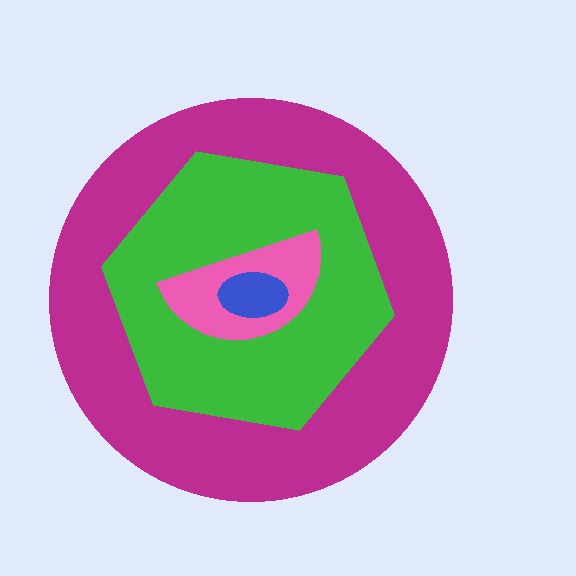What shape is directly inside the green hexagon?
The pink semicircle.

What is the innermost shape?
The blue ellipse.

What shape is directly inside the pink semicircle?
The blue ellipse.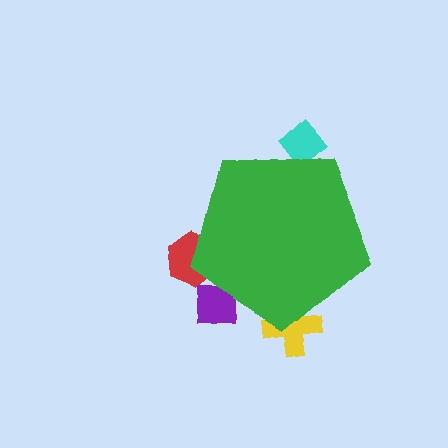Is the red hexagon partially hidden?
Yes, the red hexagon is partially hidden behind the green pentagon.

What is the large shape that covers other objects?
A green pentagon.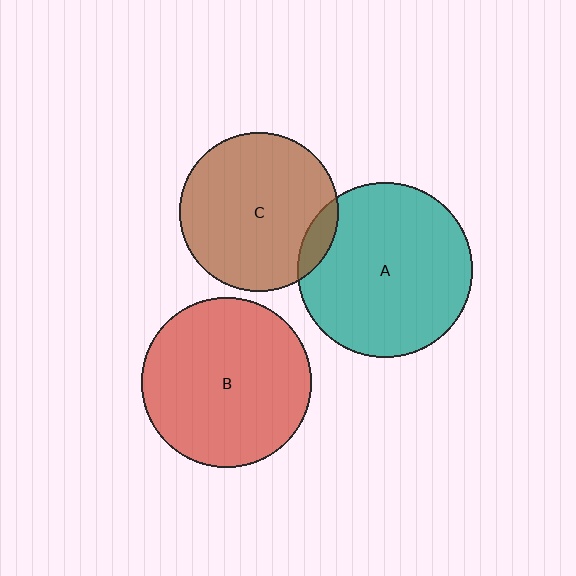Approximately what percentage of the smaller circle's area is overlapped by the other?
Approximately 10%.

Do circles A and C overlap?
Yes.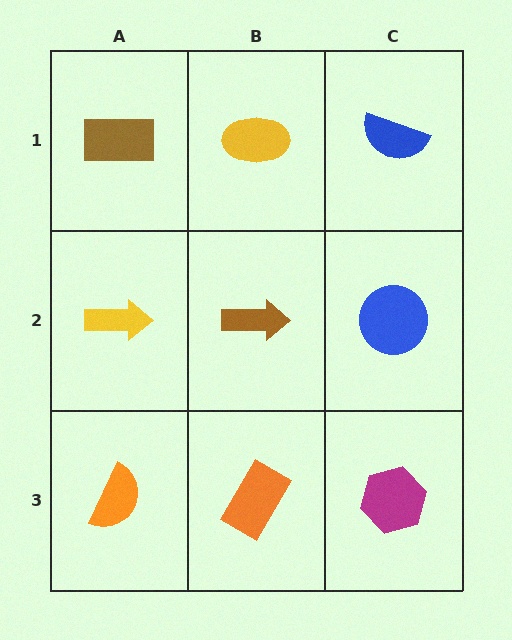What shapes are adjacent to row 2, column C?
A blue semicircle (row 1, column C), a magenta hexagon (row 3, column C), a brown arrow (row 2, column B).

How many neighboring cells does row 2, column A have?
3.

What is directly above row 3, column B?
A brown arrow.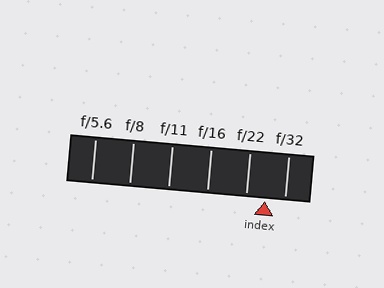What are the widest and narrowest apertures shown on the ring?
The widest aperture shown is f/5.6 and the narrowest is f/32.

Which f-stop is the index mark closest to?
The index mark is closest to f/22.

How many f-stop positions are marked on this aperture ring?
There are 6 f-stop positions marked.